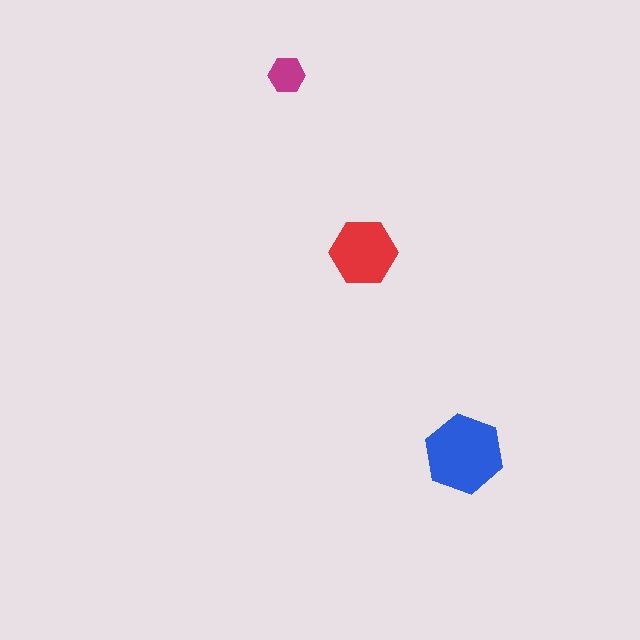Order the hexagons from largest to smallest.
the blue one, the red one, the magenta one.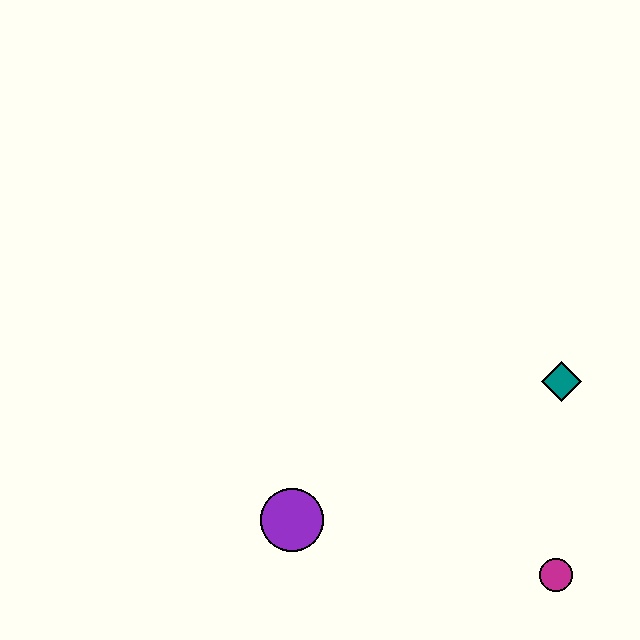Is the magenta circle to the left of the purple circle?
No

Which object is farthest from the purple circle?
The teal diamond is farthest from the purple circle.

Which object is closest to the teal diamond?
The magenta circle is closest to the teal diamond.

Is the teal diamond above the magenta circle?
Yes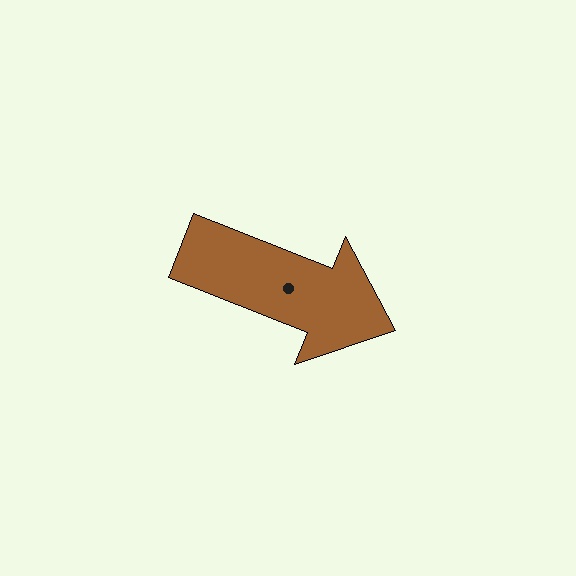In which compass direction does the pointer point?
East.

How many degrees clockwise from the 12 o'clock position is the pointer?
Approximately 112 degrees.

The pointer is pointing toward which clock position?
Roughly 4 o'clock.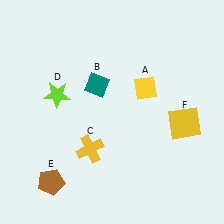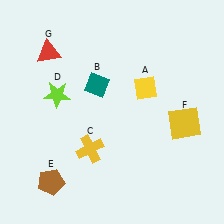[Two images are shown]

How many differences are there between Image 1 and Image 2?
There is 1 difference between the two images.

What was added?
A red triangle (G) was added in Image 2.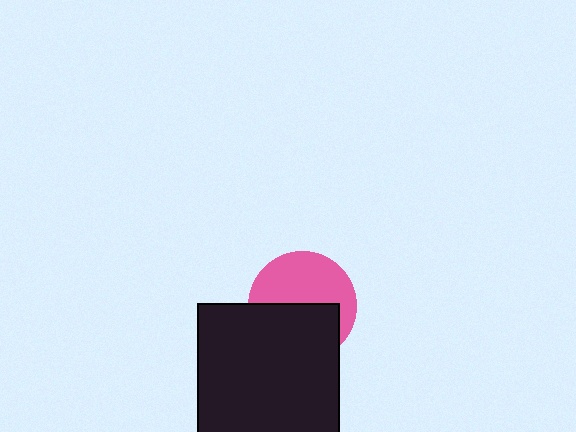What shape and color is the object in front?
The object in front is a black square.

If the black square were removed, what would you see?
You would see the complete pink circle.